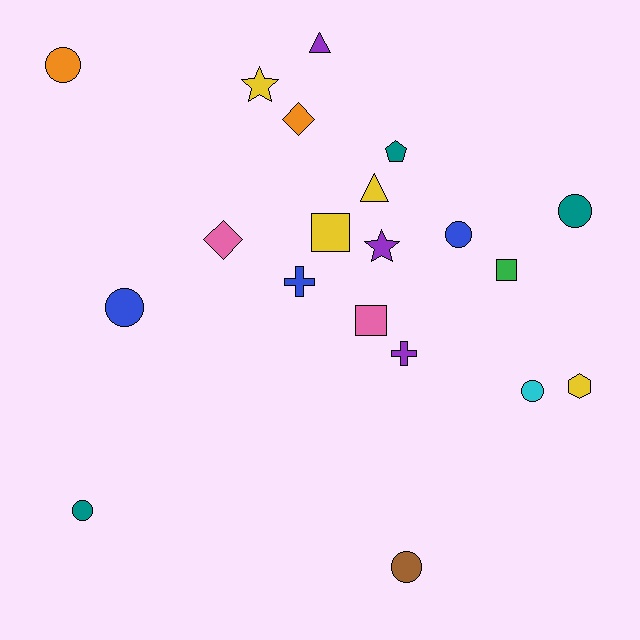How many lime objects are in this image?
There are no lime objects.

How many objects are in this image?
There are 20 objects.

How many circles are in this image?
There are 7 circles.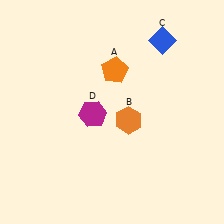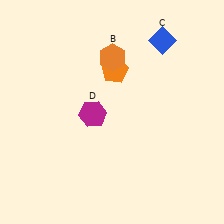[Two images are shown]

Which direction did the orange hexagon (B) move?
The orange hexagon (B) moved up.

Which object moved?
The orange hexagon (B) moved up.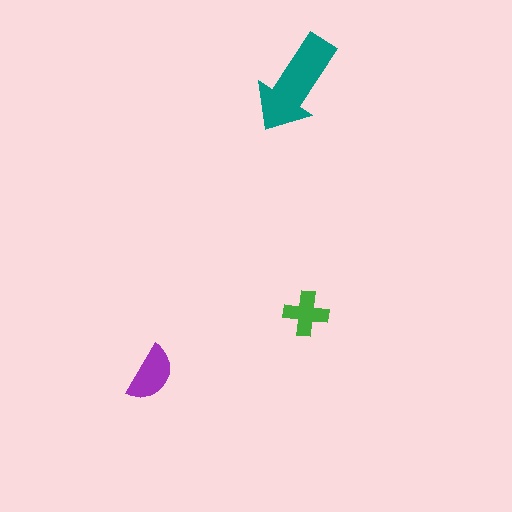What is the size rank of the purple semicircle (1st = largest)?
2nd.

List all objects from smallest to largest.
The green cross, the purple semicircle, the teal arrow.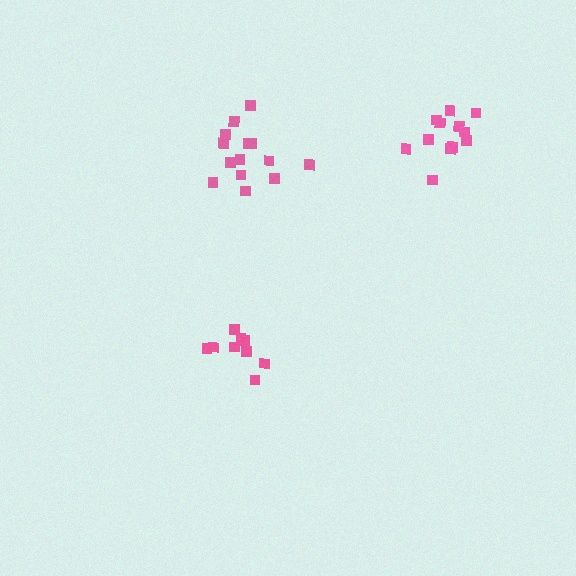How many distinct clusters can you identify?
There are 3 distinct clusters.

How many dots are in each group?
Group 1: 9 dots, Group 2: 12 dots, Group 3: 14 dots (35 total).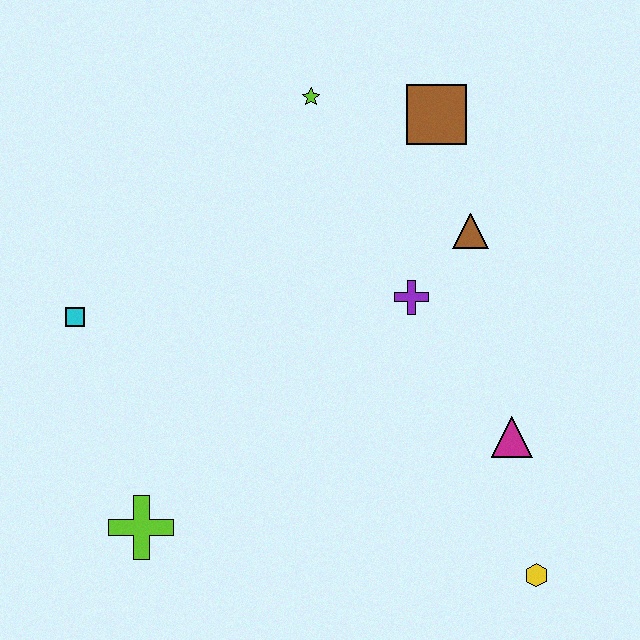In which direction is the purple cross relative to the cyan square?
The purple cross is to the right of the cyan square.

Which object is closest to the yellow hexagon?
The magenta triangle is closest to the yellow hexagon.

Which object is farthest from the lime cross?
The brown square is farthest from the lime cross.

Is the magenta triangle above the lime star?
No